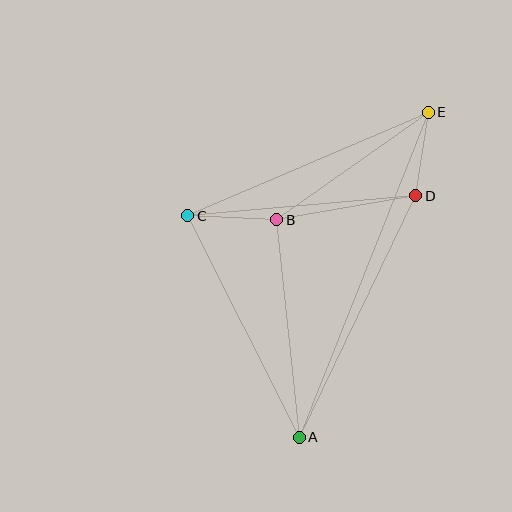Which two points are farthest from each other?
Points A and E are farthest from each other.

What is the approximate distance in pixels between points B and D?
The distance between B and D is approximately 141 pixels.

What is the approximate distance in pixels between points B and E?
The distance between B and E is approximately 186 pixels.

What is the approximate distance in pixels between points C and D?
The distance between C and D is approximately 229 pixels.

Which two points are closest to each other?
Points D and E are closest to each other.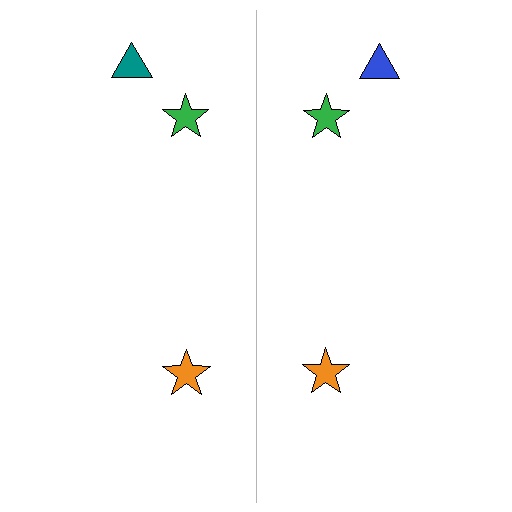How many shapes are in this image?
There are 6 shapes in this image.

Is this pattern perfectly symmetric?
No, the pattern is not perfectly symmetric. The blue triangle on the right side breaks the symmetry — its mirror counterpart is teal.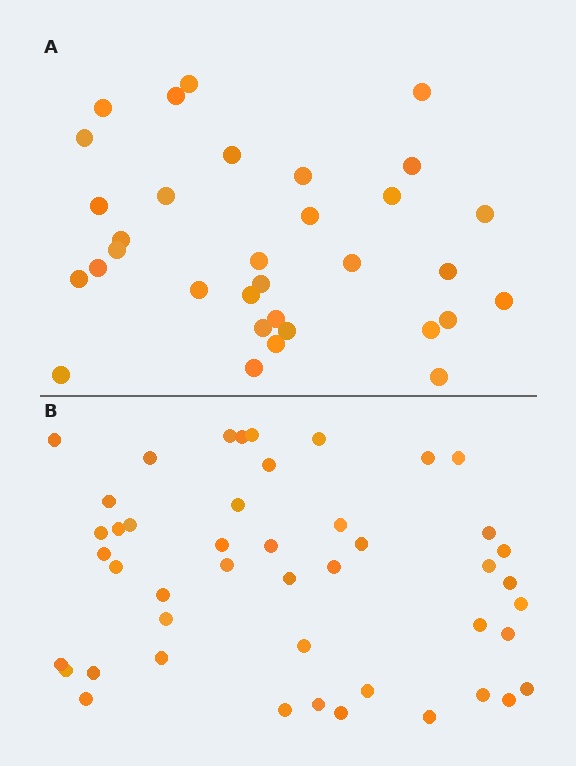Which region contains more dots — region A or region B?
Region B (the bottom region) has more dots.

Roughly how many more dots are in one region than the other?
Region B has approximately 15 more dots than region A.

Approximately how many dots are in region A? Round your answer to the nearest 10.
About 30 dots. (The exact count is 33, which rounds to 30.)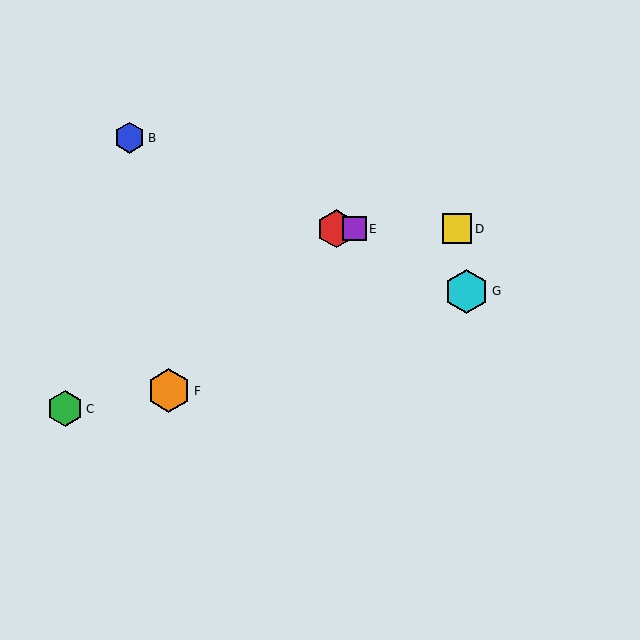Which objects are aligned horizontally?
Objects A, D, E are aligned horizontally.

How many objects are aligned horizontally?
3 objects (A, D, E) are aligned horizontally.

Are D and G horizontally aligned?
No, D is at y≈229 and G is at y≈291.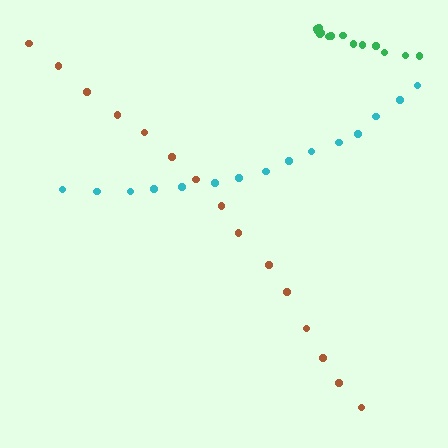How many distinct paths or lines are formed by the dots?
There are 3 distinct paths.